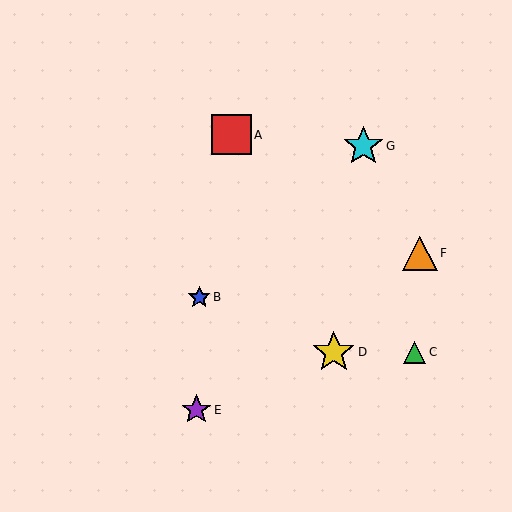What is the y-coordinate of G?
Object G is at y≈146.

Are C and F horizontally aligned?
No, C is at y≈352 and F is at y≈253.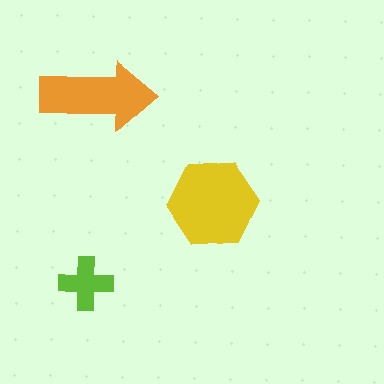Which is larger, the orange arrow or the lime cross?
The orange arrow.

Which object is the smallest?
The lime cross.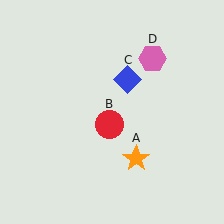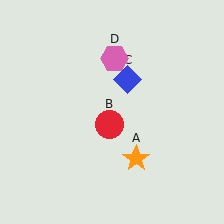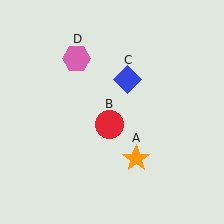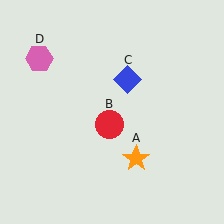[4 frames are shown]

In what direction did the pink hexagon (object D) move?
The pink hexagon (object D) moved left.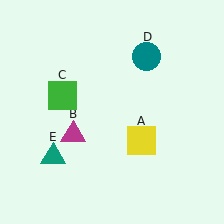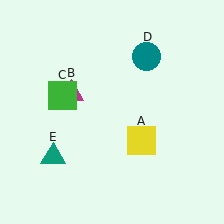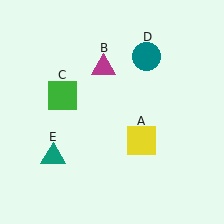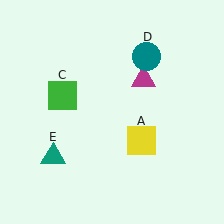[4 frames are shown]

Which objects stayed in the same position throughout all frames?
Yellow square (object A) and green square (object C) and teal circle (object D) and teal triangle (object E) remained stationary.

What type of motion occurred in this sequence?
The magenta triangle (object B) rotated clockwise around the center of the scene.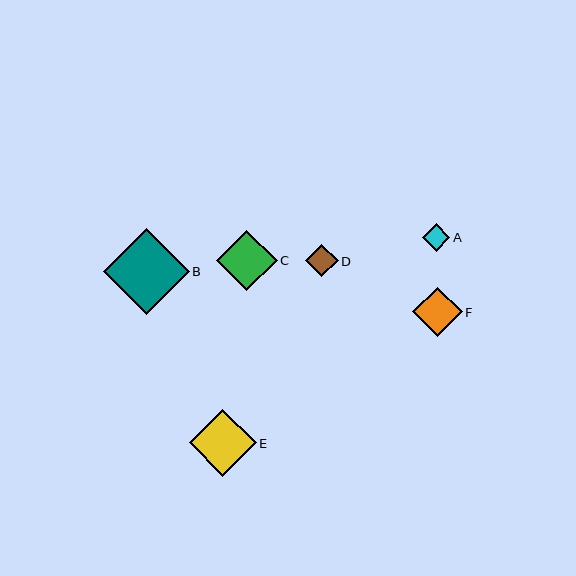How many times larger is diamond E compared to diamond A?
Diamond E is approximately 2.4 times the size of diamond A.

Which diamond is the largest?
Diamond B is the largest with a size of approximately 86 pixels.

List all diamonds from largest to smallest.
From largest to smallest: B, E, C, F, D, A.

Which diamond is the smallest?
Diamond A is the smallest with a size of approximately 27 pixels.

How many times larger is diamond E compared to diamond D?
Diamond E is approximately 2.1 times the size of diamond D.